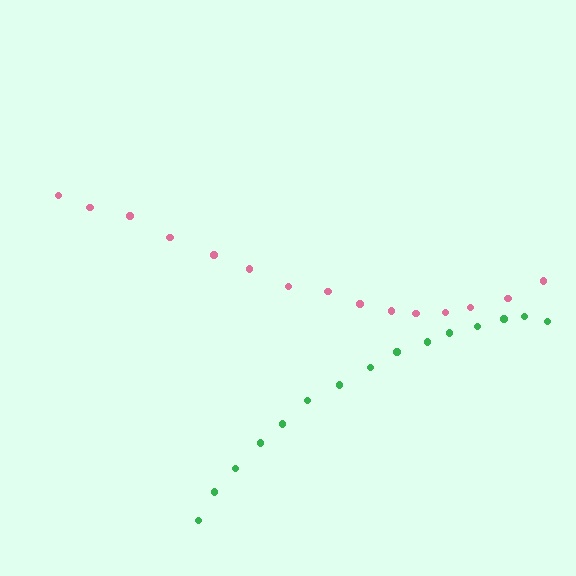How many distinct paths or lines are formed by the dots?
There are 2 distinct paths.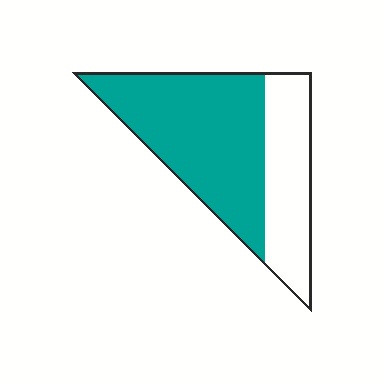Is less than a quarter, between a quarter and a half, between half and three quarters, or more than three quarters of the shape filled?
Between half and three quarters.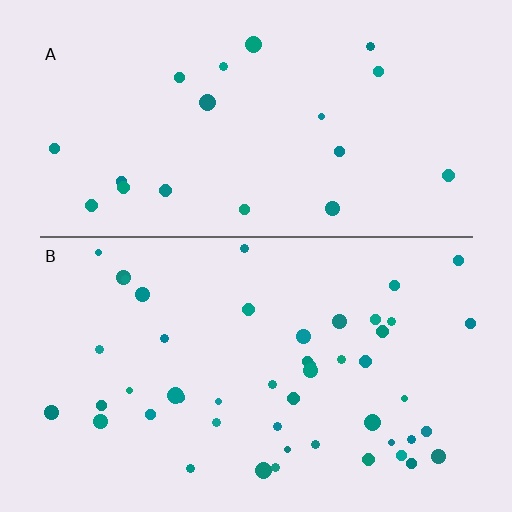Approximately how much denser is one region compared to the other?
Approximately 2.4× — region B over region A.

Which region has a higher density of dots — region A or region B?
B (the bottom).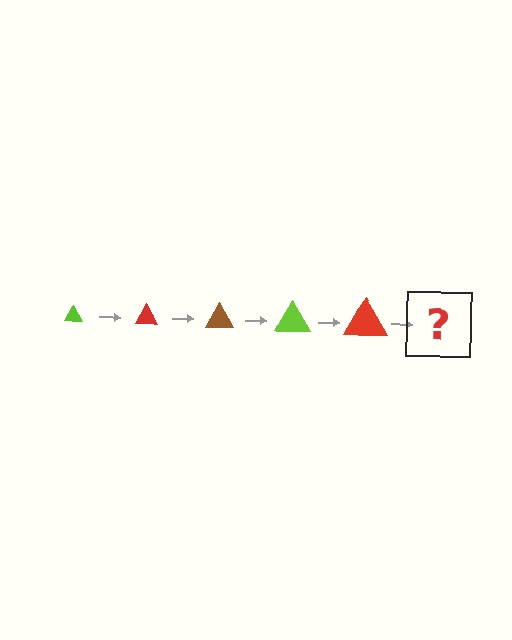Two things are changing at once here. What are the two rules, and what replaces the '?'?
The two rules are that the triangle grows larger each step and the color cycles through lime, red, and brown. The '?' should be a brown triangle, larger than the previous one.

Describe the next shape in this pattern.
It should be a brown triangle, larger than the previous one.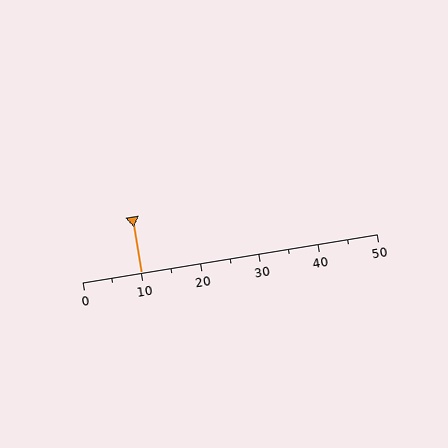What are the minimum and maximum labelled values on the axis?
The axis runs from 0 to 50.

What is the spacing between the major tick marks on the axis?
The major ticks are spaced 10 apart.